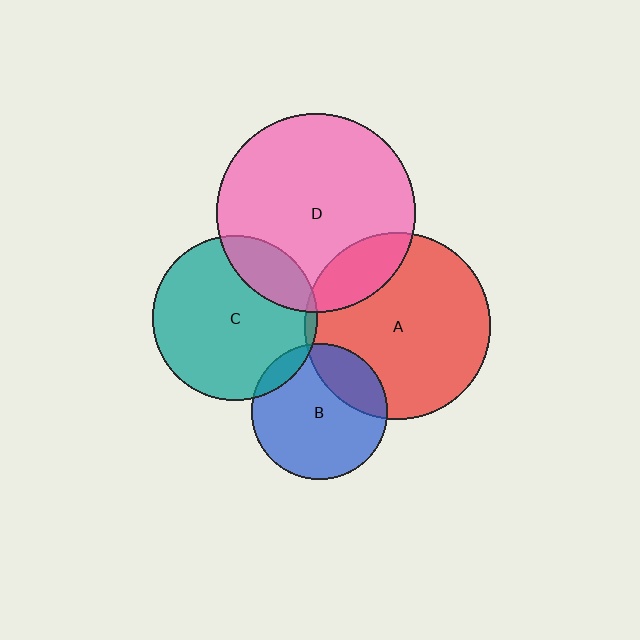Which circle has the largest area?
Circle D (pink).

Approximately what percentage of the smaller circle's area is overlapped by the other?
Approximately 20%.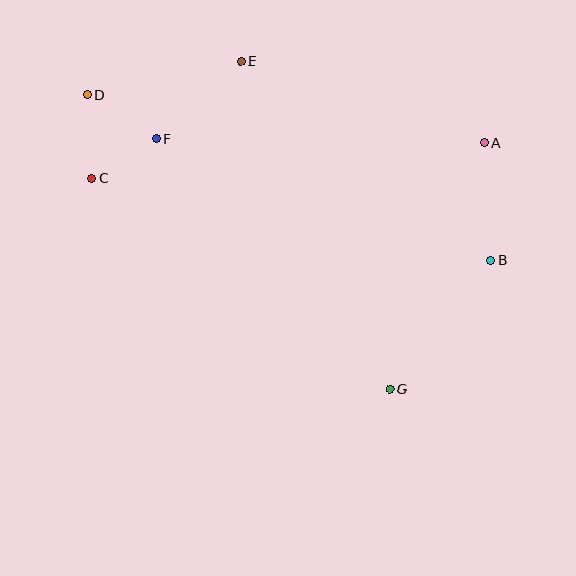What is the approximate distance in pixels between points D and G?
The distance between D and G is approximately 422 pixels.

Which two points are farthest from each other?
Points B and D are farthest from each other.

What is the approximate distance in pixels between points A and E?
The distance between A and E is approximately 256 pixels.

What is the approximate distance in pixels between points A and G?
The distance between A and G is approximately 264 pixels.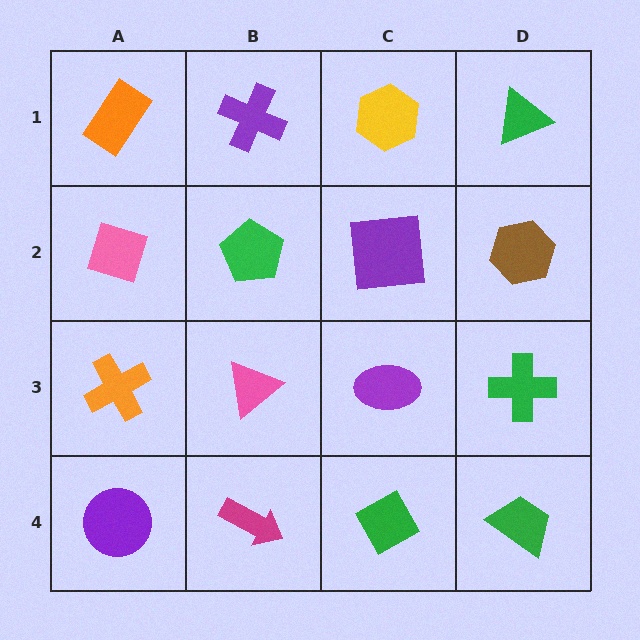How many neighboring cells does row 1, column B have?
3.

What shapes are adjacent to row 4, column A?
An orange cross (row 3, column A), a magenta arrow (row 4, column B).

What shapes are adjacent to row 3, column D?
A brown hexagon (row 2, column D), a green trapezoid (row 4, column D), a purple ellipse (row 3, column C).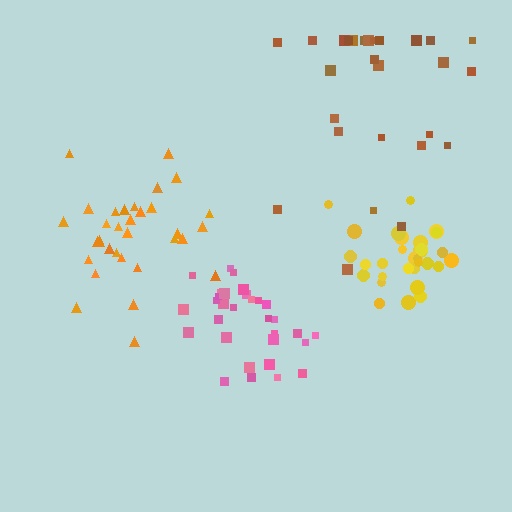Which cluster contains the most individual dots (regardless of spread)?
Orange (35).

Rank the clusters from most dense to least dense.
yellow, pink, orange, brown.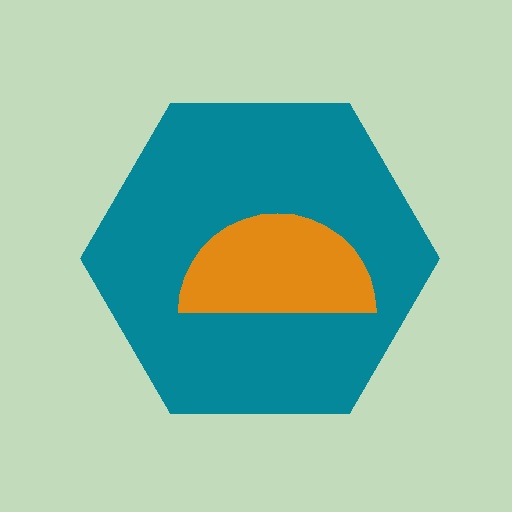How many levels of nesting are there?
2.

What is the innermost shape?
The orange semicircle.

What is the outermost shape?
The teal hexagon.